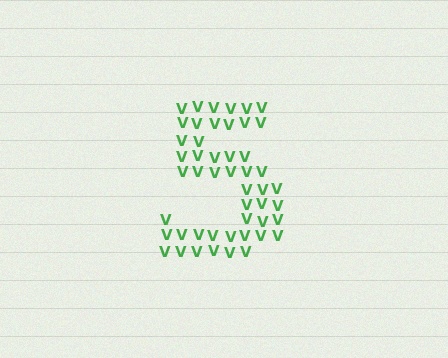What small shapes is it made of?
It is made of small letter V's.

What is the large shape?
The large shape is the digit 5.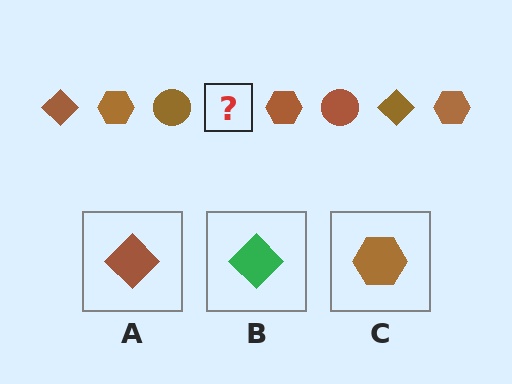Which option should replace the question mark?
Option A.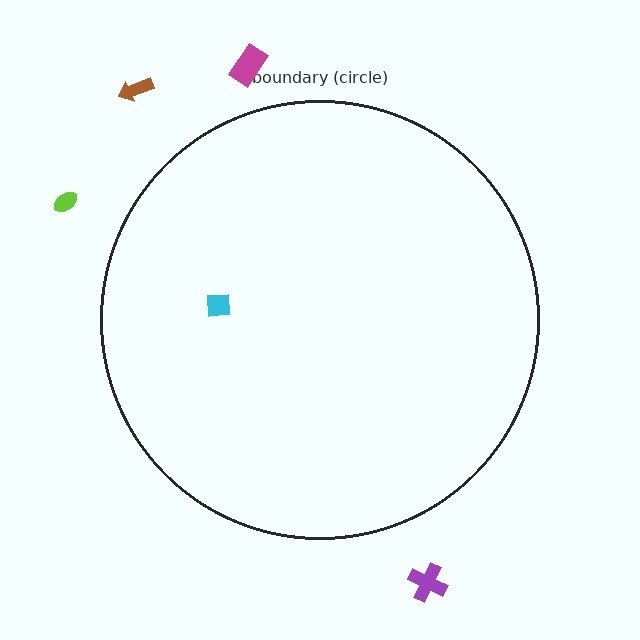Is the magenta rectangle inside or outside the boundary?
Outside.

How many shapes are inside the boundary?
1 inside, 4 outside.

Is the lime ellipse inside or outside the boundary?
Outside.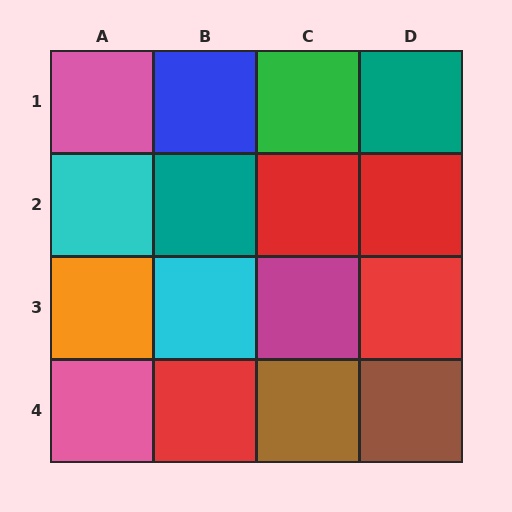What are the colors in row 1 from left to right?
Pink, blue, green, teal.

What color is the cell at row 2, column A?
Cyan.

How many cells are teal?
2 cells are teal.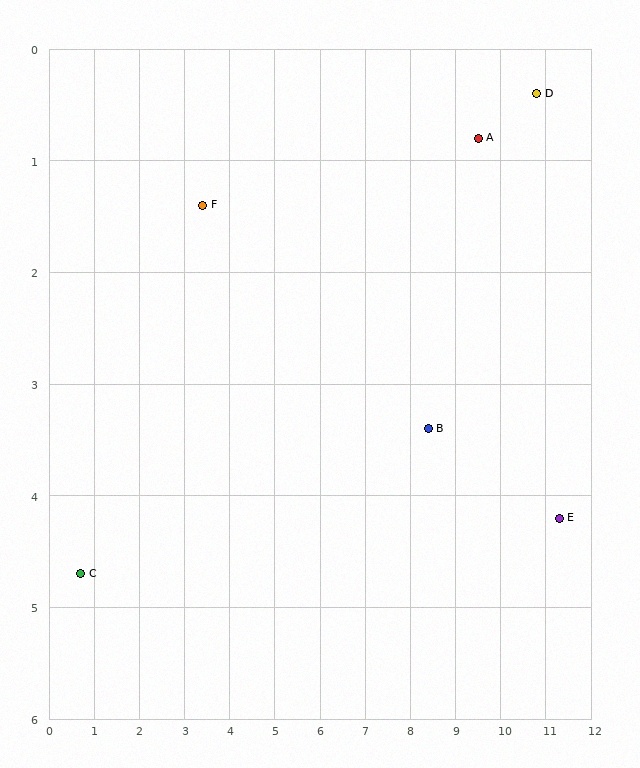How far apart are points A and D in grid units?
Points A and D are about 1.4 grid units apart.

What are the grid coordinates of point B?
Point B is at approximately (8.4, 3.4).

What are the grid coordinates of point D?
Point D is at approximately (10.8, 0.4).